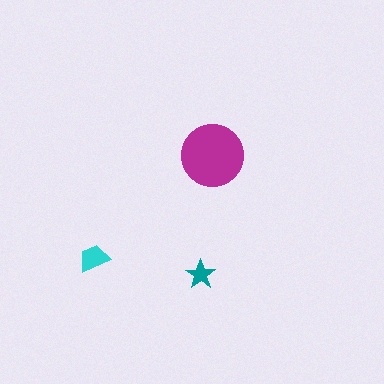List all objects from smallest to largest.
The teal star, the cyan trapezoid, the magenta circle.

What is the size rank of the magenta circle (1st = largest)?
1st.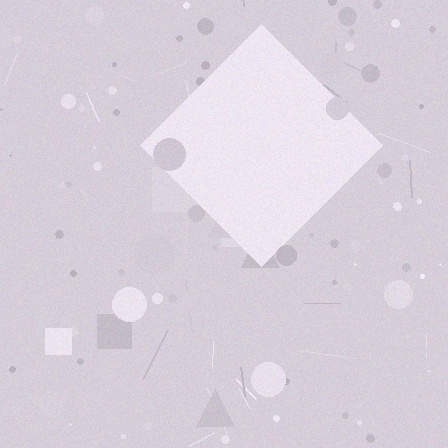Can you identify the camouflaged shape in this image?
The camouflaged shape is a diamond.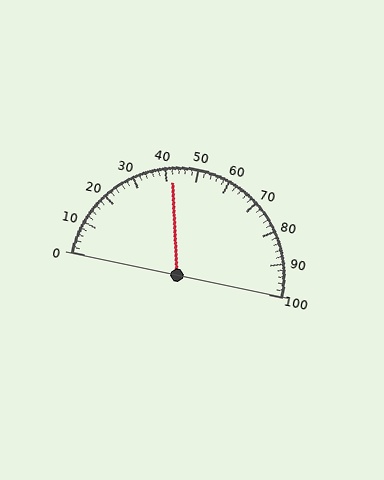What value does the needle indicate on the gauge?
The needle indicates approximately 42.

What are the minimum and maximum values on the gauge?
The gauge ranges from 0 to 100.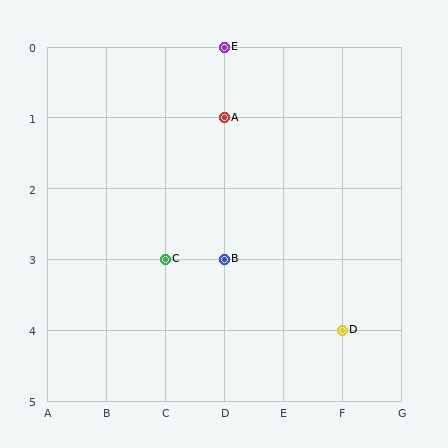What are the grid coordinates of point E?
Point E is at grid coordinates (D, 0).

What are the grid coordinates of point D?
Point D is at grid coordinates (F, 4).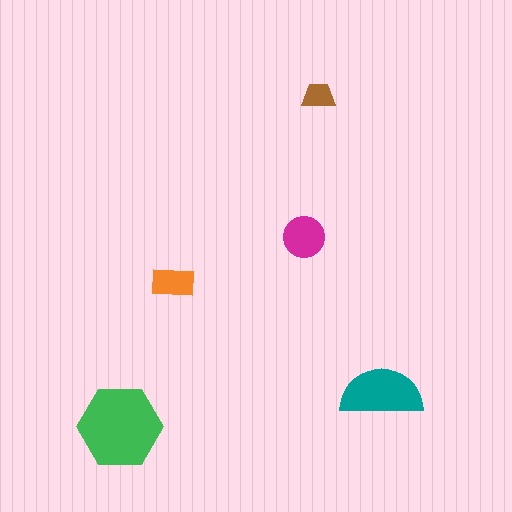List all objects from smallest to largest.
The brown trapezoid, the orange rectangle, the magenta circle, the teal semicircle, the green hexagon.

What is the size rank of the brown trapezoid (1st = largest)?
5th.